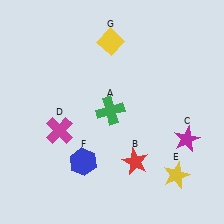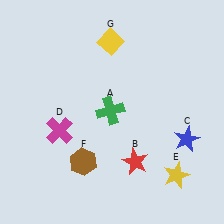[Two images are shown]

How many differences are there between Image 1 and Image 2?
There are 2 differences between the two images.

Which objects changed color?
C changed from magenta to blue. F changed from blue to brown.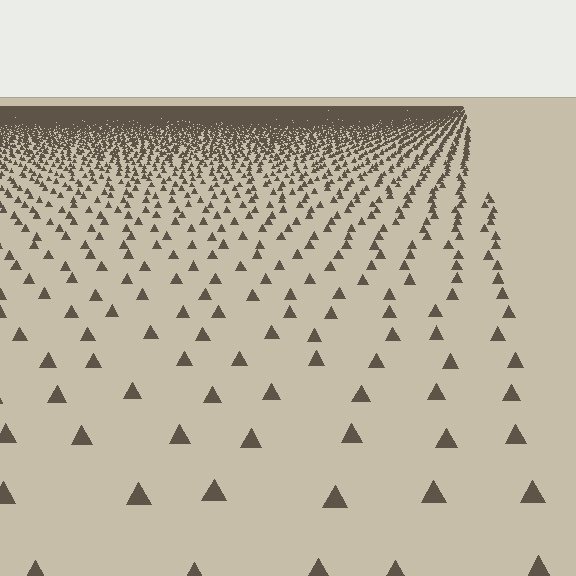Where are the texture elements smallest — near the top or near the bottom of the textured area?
Near the top.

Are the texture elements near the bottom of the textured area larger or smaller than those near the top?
Larger. Near the bottom, elements are closer to the viewer and appear at a bigger on-screen size.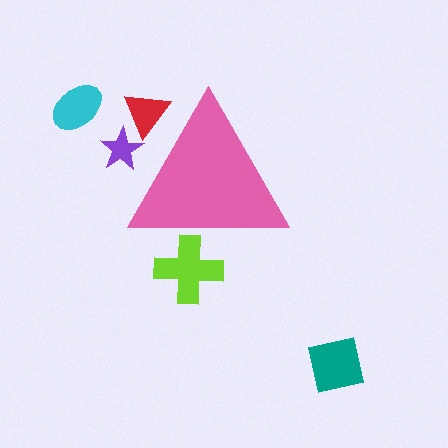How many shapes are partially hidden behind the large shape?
3 shapes are partially hidden.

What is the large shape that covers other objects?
A pink triangle.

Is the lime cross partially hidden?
Yes, the lime cross is partially hidden behind the pink triangle.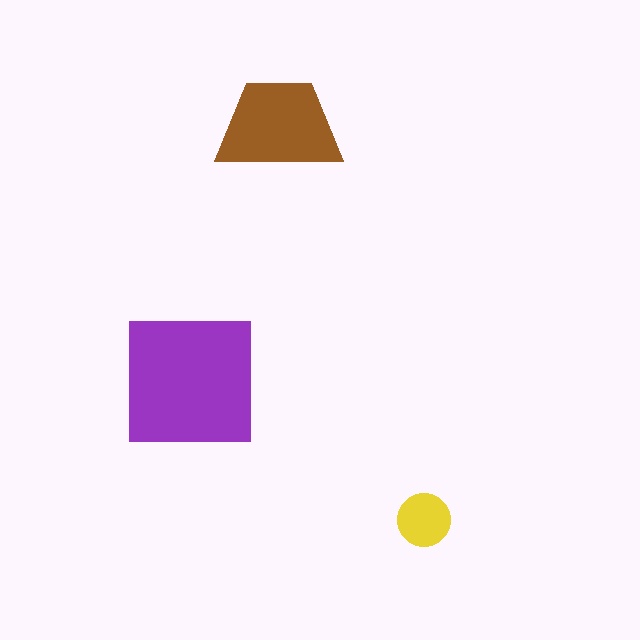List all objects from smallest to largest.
The yellow circle, the brown trapezoid, the purple square.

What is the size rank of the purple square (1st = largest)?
1st.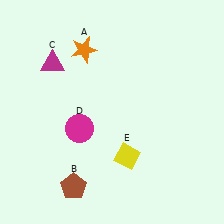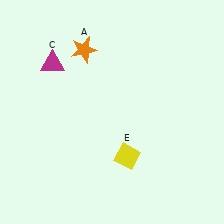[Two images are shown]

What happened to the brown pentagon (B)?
The brown pentagon (B) was removed in Image 2. It was in the bottom-left area of Image 1.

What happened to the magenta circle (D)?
The magenta circle (D) was removed in Image 2. It was in the bottom-left area of Image 1.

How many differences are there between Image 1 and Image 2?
There are 2 differences between the two images.